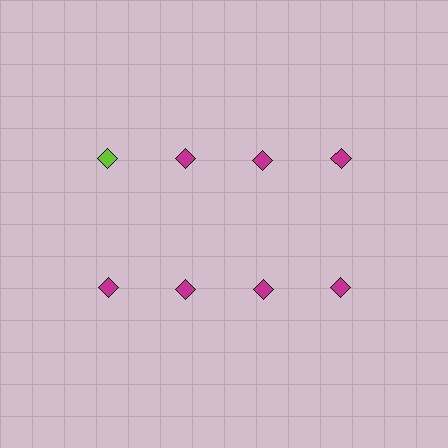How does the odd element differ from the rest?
It has a different color: lime instead of magenta.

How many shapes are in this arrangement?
There are 8 shapes arranged in a grid pattern.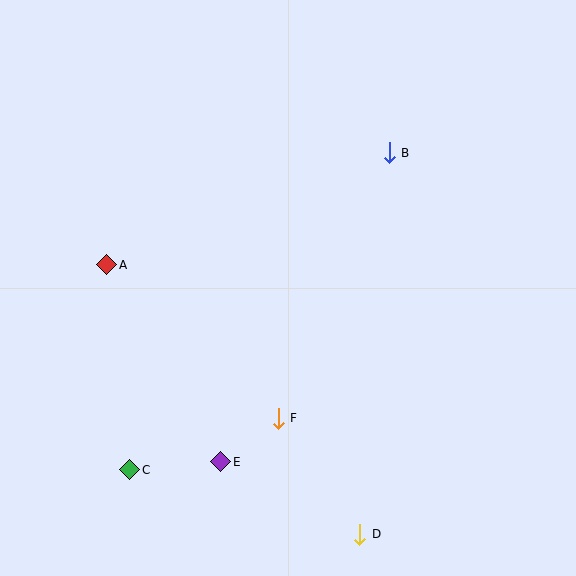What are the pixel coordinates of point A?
Point A is at (107, 265).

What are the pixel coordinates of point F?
Point F is at (278, 418).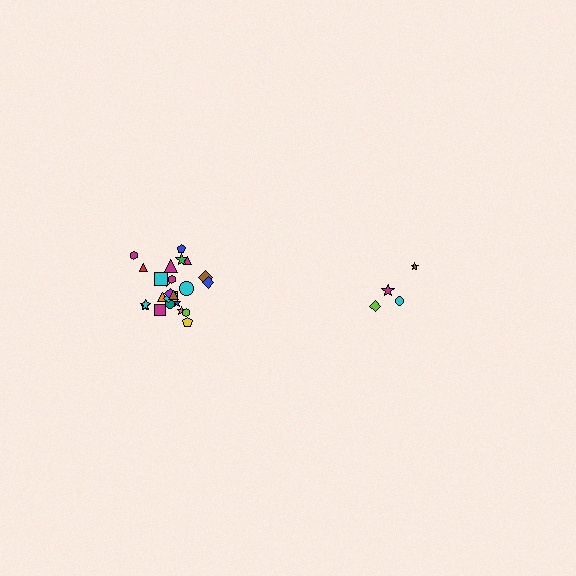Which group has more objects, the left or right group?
The left group.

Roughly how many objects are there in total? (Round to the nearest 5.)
Roughly 30 objects in total.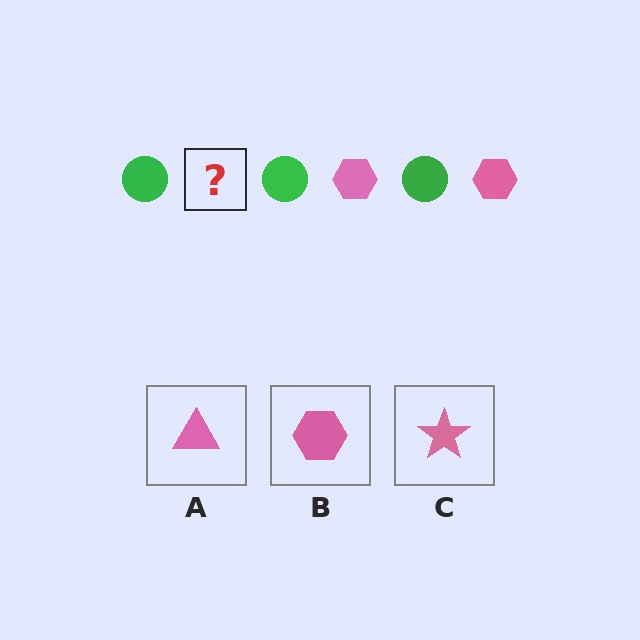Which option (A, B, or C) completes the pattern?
B.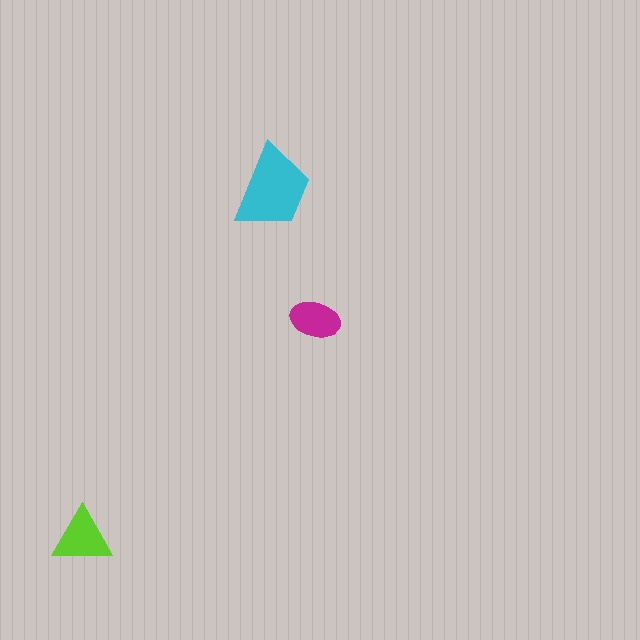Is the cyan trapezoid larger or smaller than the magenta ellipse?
Larger.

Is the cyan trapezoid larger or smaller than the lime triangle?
Larger.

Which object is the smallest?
The magenta ellipse.